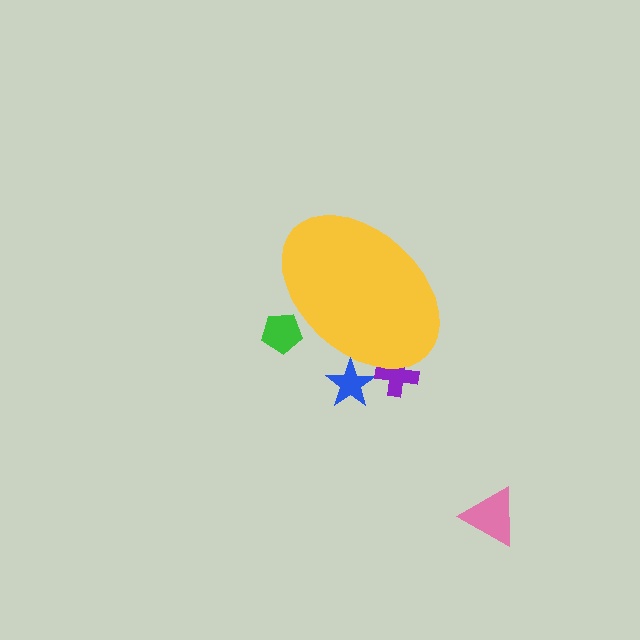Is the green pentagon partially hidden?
Yes, the green pentagon is partially hidden behind the yellow ellipse.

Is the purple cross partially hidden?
Yes, the purple cross is partially hidden behind the yellow ellipse.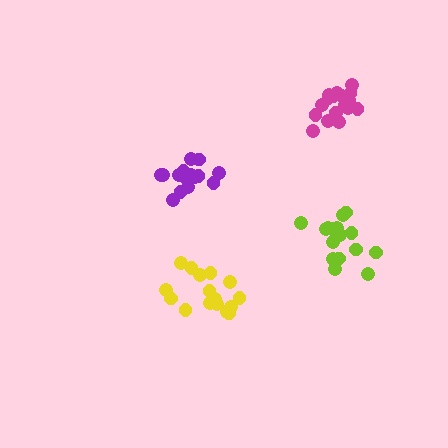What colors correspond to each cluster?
The clusters are colored: purple, yellow, lime, magenta.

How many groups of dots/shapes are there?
There are 4 groups.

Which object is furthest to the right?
The lime cluster is rightmost.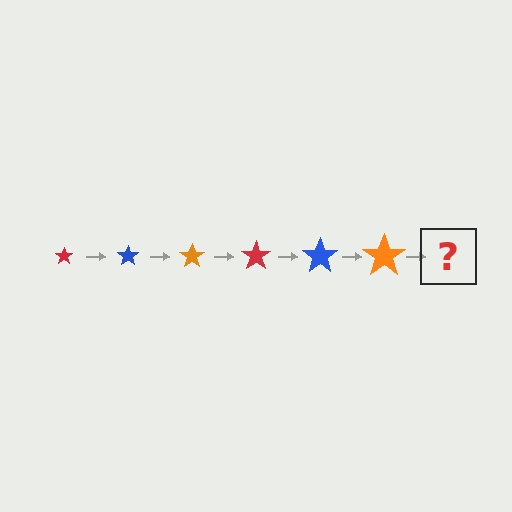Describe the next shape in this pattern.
It should be a red star, larger than the previous one.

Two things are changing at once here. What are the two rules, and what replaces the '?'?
The two rules are that the star grows larger each step and the color cycles through red, blue, and orange. The '?' should be a red star, larger than the previous one.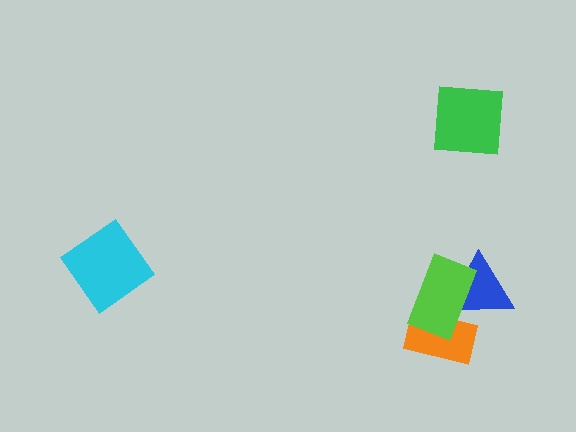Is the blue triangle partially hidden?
Yes, it is partially covered by another shape.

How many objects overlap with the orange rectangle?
2 objects overlap with the orange rectangle.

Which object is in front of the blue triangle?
The lime rectangle is in front of the blue triangle.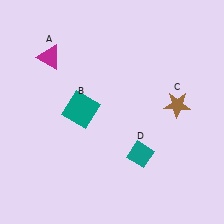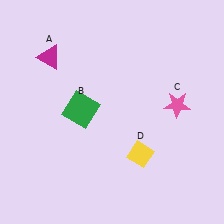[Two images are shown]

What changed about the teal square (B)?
In Image 1, B is teal. In Image 2, it changed to green.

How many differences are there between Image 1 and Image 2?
There are 3 differences between the two images.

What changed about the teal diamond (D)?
In Image 1, D is teal. In Image 2, it changed to yellow.